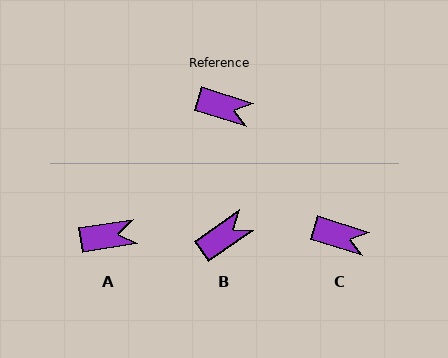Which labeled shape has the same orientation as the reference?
C.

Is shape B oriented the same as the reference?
No, it is off by about 53 degrees.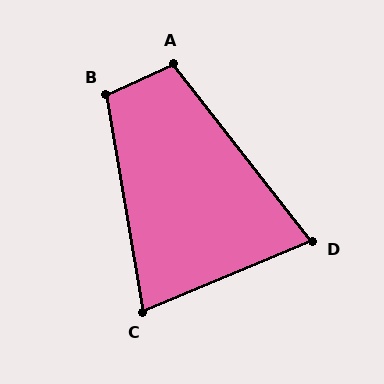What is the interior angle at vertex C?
Approximately 77 degrees (acute).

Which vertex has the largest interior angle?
B, at approximately 105 degrees.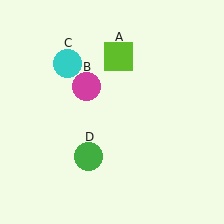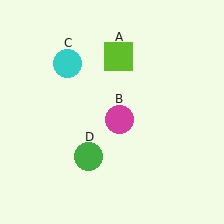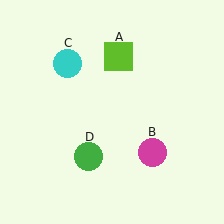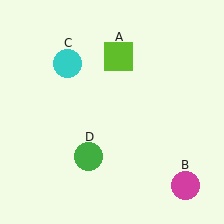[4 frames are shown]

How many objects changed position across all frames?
1 object changed position: magenta circle (object B).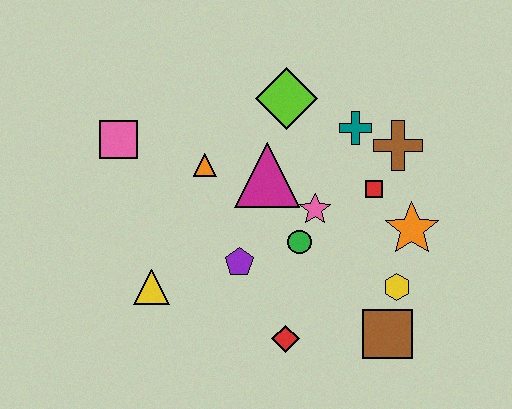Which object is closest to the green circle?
The pink star is closest to the green circle.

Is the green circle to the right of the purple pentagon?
Yes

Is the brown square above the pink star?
No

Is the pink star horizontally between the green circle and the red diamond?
No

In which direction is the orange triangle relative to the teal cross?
The orange triangle is to the left of the teal cross.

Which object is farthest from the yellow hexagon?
The pink square is farthest from the yellow hexagon.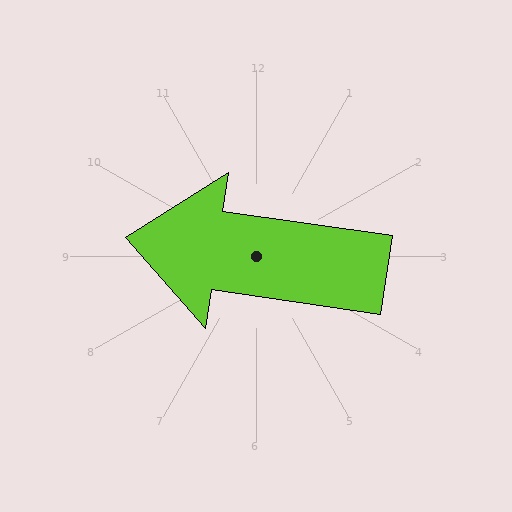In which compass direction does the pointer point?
West.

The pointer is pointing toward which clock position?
Roughly 9 o'clock.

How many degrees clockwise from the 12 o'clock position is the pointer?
Approximately 278 degrees.